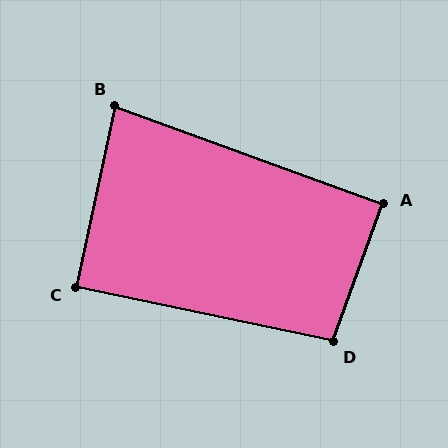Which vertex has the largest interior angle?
D, at approximately 98 degrees.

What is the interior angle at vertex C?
Approximately 90 degrees (approximately right).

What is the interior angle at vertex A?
Approximately 90 degrees (approximately right).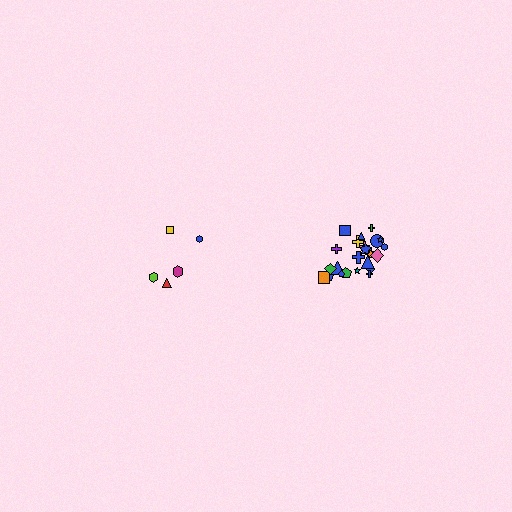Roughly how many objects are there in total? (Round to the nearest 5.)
Roughly 30 objects in total.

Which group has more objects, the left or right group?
The right group.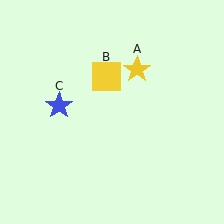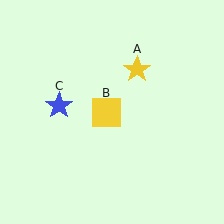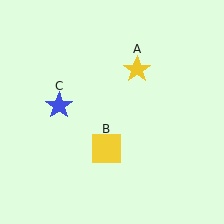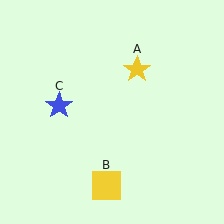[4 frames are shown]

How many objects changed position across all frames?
1 object changed position: yellow square (object B).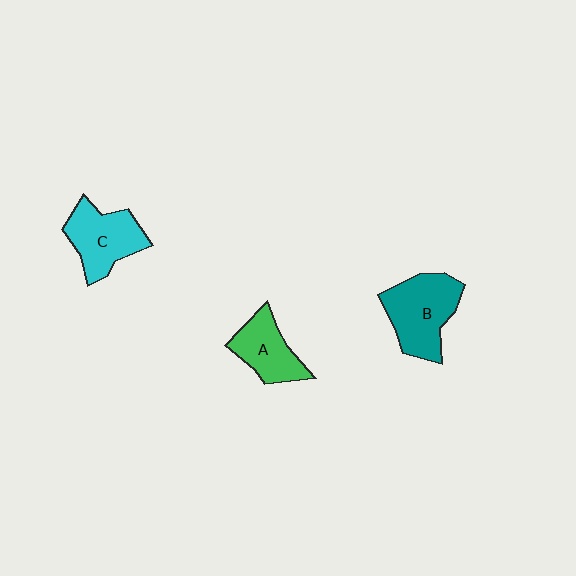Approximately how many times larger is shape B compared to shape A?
Approximately 1.4 times.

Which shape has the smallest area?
Shape A (green).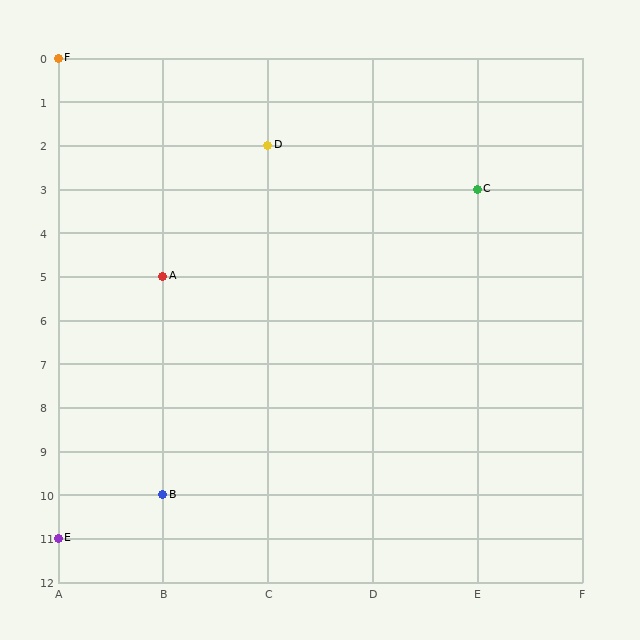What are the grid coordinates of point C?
Point C is at grid coordinates (E, 3).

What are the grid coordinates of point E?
Point E is at grid coordinates (A, 11).